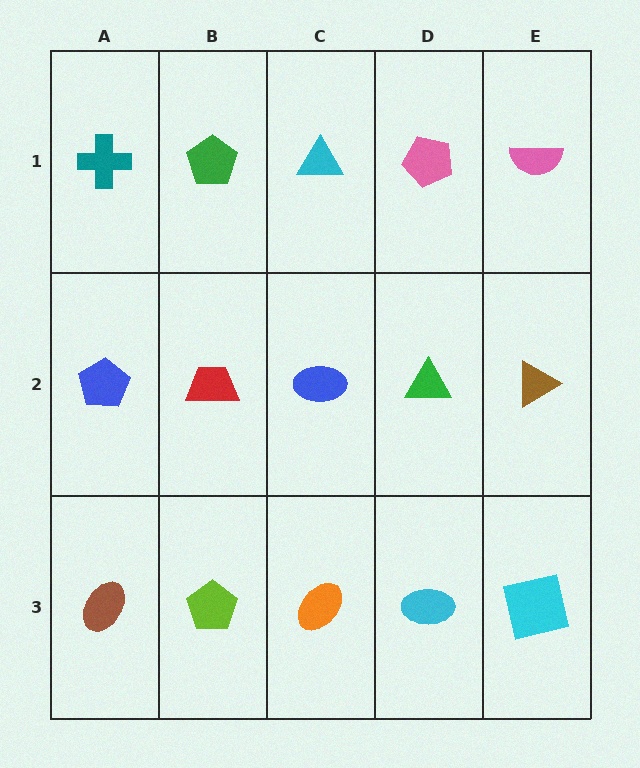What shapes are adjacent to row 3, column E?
A brown triangle (row 2, column E), a cyan ellipse (row 3, column D).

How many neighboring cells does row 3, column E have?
2.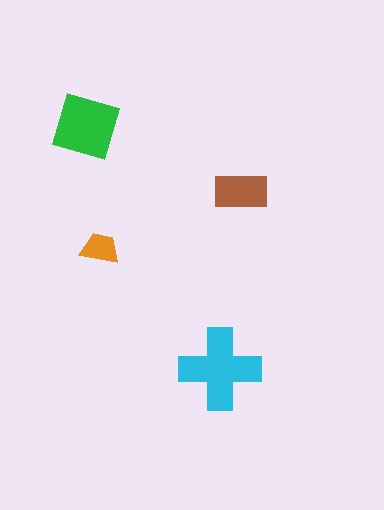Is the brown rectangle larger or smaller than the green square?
Smaller.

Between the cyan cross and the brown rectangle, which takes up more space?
The cyan cross.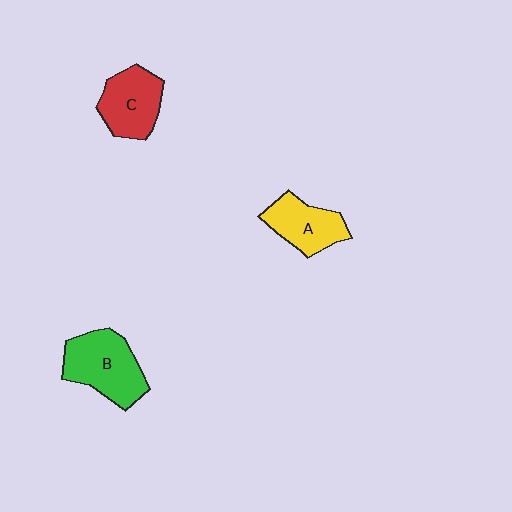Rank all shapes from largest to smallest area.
From largest to smallest: B (green), C (red), A (yellow).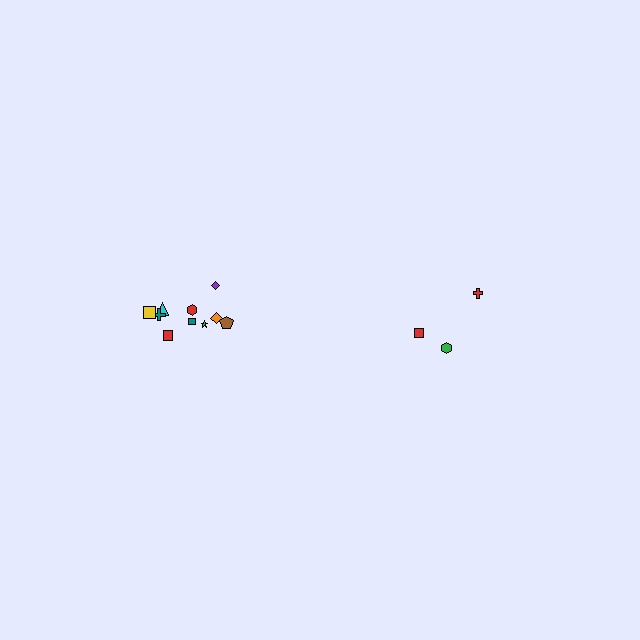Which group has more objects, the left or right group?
The left group.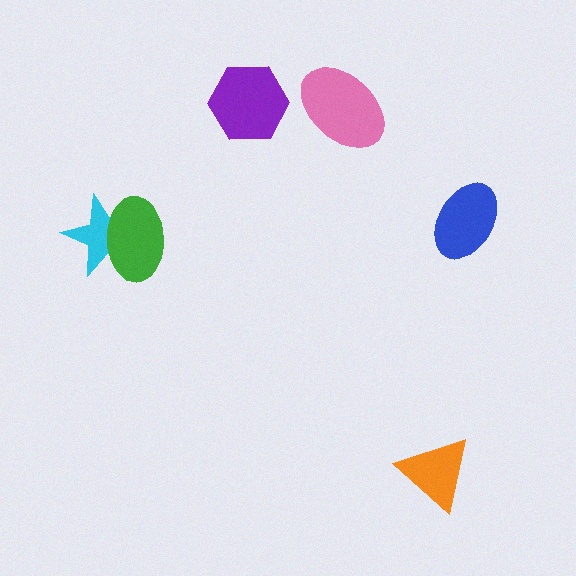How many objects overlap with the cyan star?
1 object overlaps with the cyan star.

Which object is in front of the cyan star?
The green ellipse is in front of the cyan star.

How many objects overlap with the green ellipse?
1 object overlaps with the green ellipse.